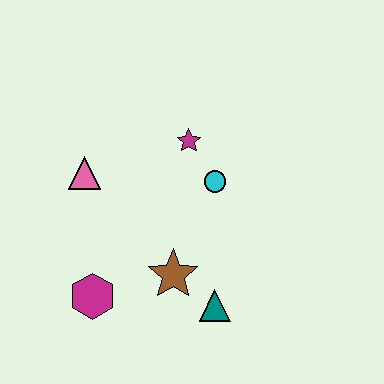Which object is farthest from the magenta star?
The magenta hexagon is farthest from the magenta star.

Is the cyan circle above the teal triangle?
Yes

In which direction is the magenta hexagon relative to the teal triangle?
The magenta hexagon is to the left of the teal triangle.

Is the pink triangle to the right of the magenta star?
No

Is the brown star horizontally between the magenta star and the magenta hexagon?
Yes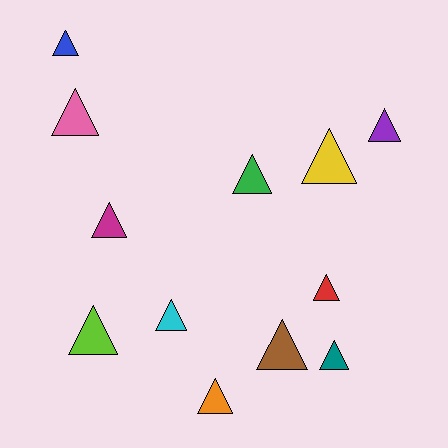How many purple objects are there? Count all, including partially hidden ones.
There is 1 purple object.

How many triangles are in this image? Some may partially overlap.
There are 12 triangles.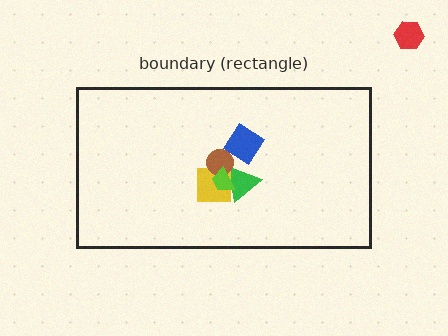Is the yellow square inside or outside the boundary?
Inside.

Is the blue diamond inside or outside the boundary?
Inside.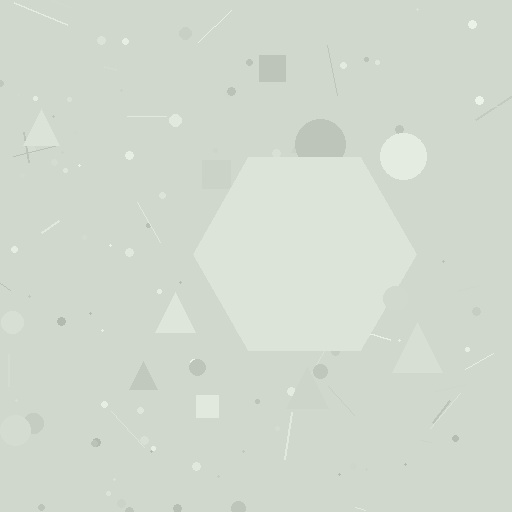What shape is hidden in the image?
A hexagon is hidden in the image.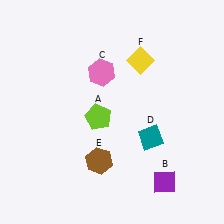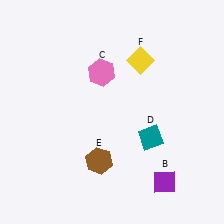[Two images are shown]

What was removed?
The lime pentagon (A) was removed in Image 2.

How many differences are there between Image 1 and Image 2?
There is 1 difference between the two images.